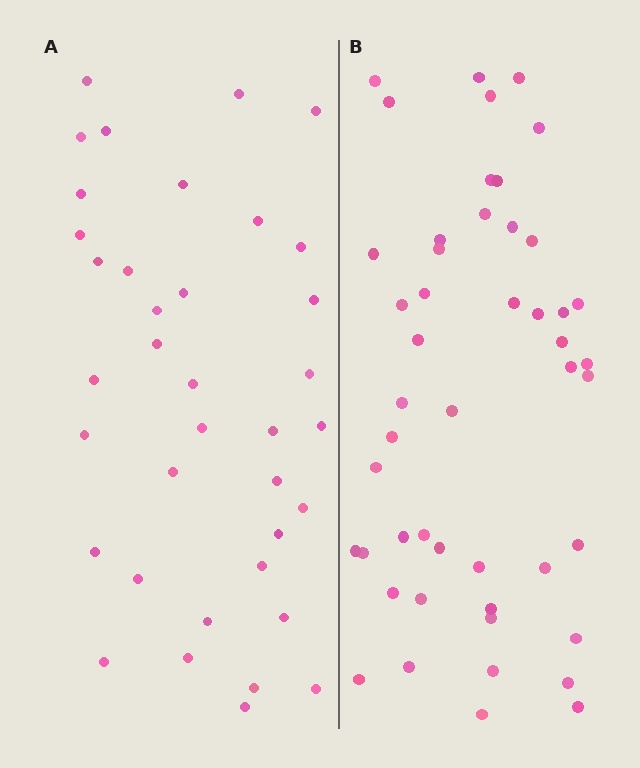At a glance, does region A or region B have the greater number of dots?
Region B (the right region) has more dots.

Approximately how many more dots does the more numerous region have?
Region B has roughly 12 or so more dots than region A.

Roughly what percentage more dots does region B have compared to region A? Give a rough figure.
About 30% more.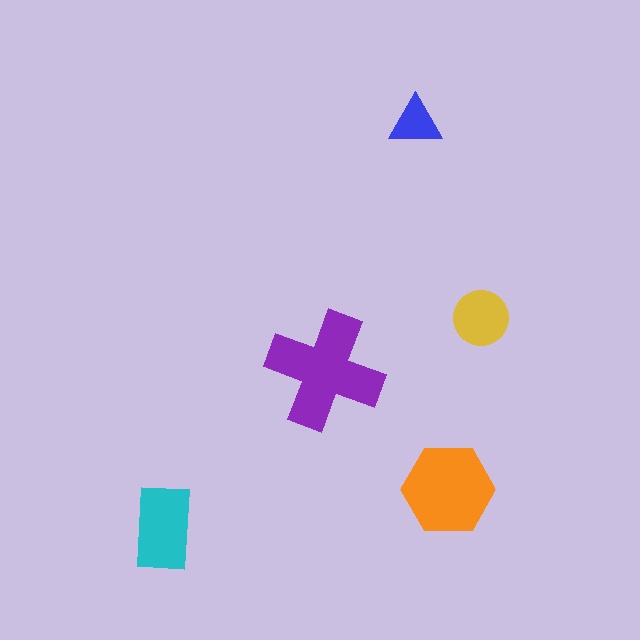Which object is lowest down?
The cyan rectangle is bottommost.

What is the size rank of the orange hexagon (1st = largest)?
2nd.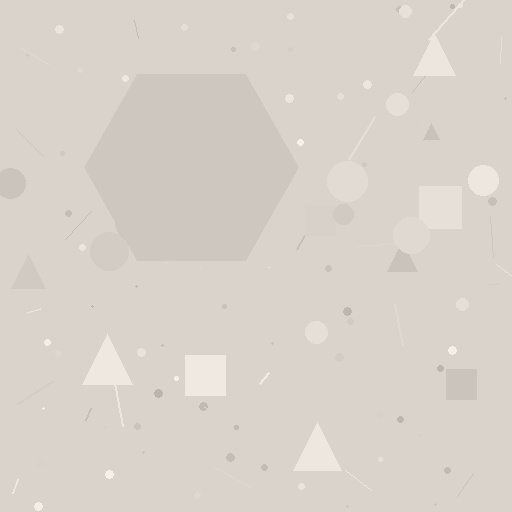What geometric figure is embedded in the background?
A hexagon is embedded in the background.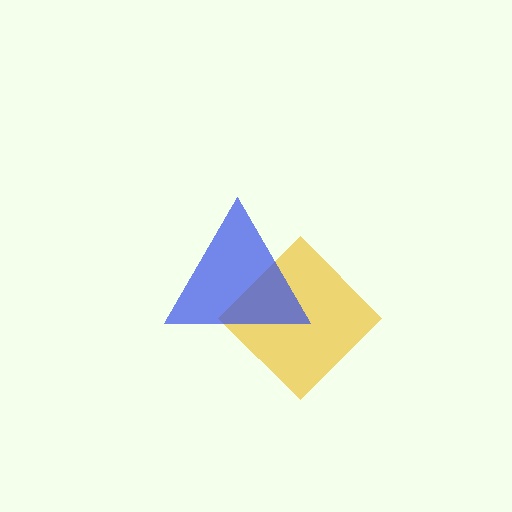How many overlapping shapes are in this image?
There are 2 overlapping shapes in the image.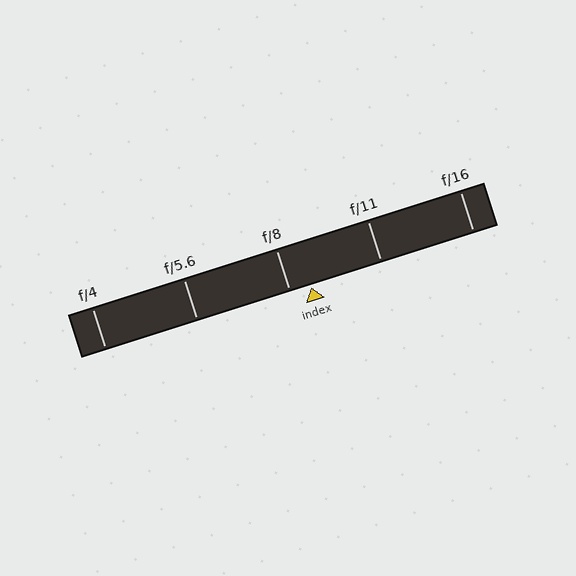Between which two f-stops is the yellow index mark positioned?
The index mark is between f/8 and f/11.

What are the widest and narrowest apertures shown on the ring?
The widest aperture shown is f/4 and the narrowest is f/16.